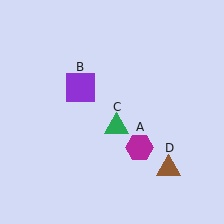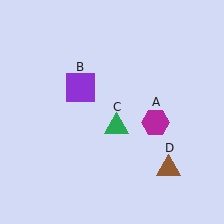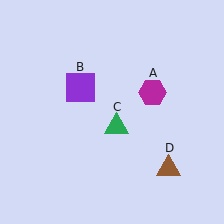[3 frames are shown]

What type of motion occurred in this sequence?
The magenta hexagon (object A) rotated counterclockwise around the center of the scene.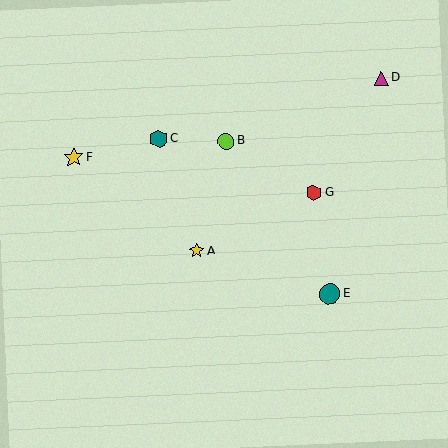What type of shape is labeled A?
Shape A is a yellow star.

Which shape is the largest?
The teal circle (labeled E) is the largest.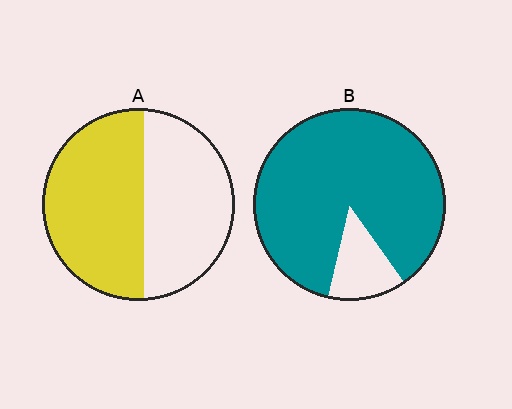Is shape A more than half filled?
Roughly half.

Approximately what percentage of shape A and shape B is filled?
A is approximately 55% and B is approximately 85%.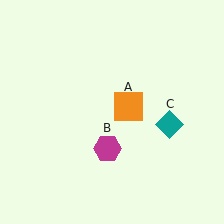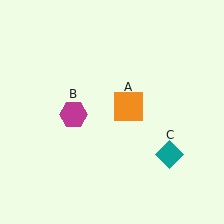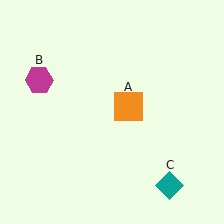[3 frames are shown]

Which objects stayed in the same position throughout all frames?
Orange square (object A) remained stationary.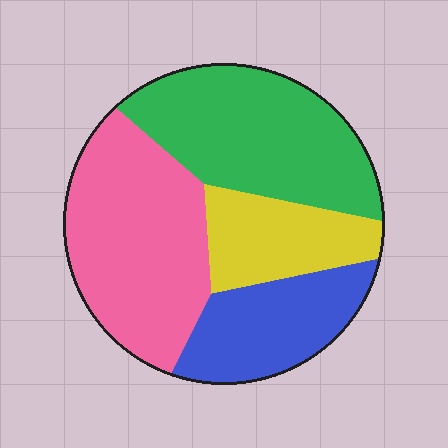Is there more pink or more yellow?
Pink.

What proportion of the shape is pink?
Pink covers around 35% of the shape.